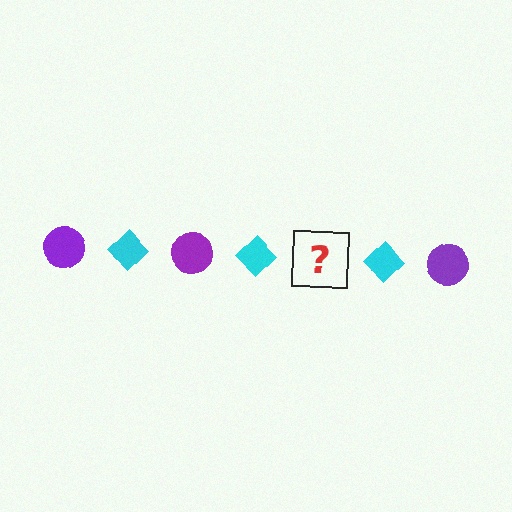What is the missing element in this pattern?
The missing element is a purple circle.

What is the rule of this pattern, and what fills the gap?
The rule is that the pattern alternates between purple circle and cyan diamond. The gap should be filled with a purple circle.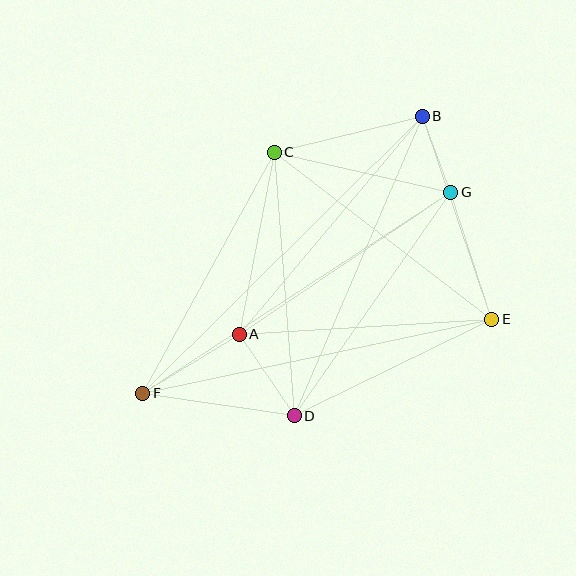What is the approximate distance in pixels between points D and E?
The distance between D and E is approximately 220 pixels.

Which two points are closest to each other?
Points B and G are closest to each other.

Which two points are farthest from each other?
Points B and F are farthest from each other.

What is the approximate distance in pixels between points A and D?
The distance between A and D is approximately 98 pixels.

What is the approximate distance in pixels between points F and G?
The distance between F and G is approximately 368 pixels.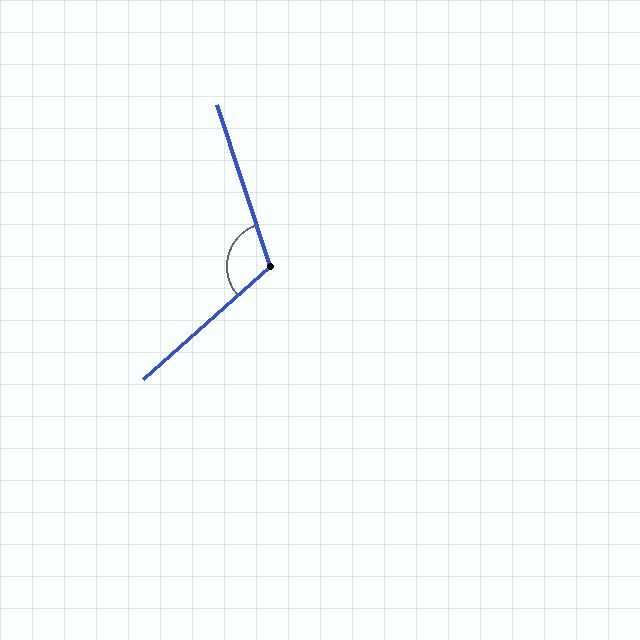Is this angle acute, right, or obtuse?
It is obtuse.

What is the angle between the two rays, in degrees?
Approximately 113 degrees.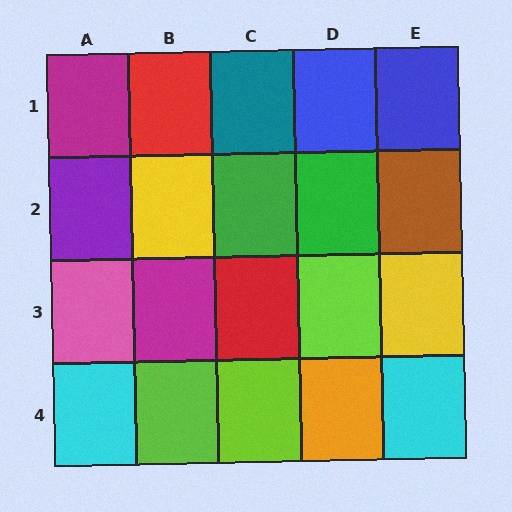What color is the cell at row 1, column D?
Blue.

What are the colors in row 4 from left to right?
Cyan, lime, lime, orange, cyan.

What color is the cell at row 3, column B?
Magenta.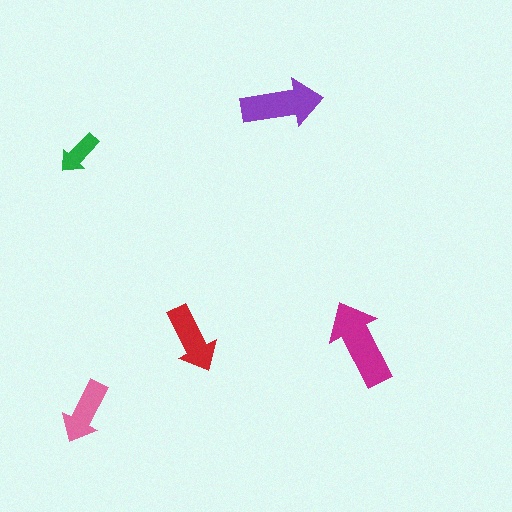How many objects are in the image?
There are 5 objects in the image.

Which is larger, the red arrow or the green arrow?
The red one.